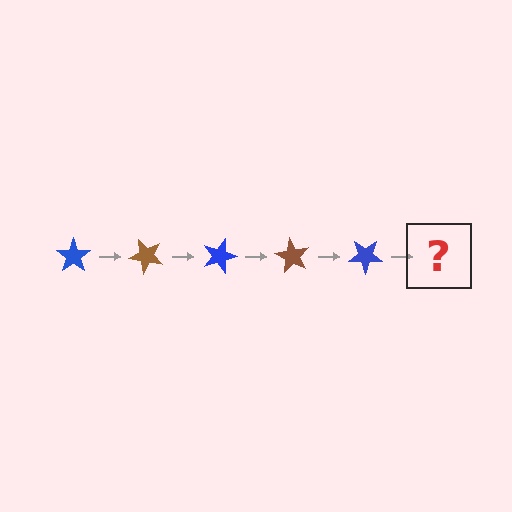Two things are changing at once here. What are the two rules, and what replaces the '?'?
The two rules are that it rotates 45 degrees each step and the color cycles through blue and brown. The '?' should be a brown star, rotated 225 degrees from the start.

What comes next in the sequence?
The next element should be a brown star, rotated 225 degrees from the start.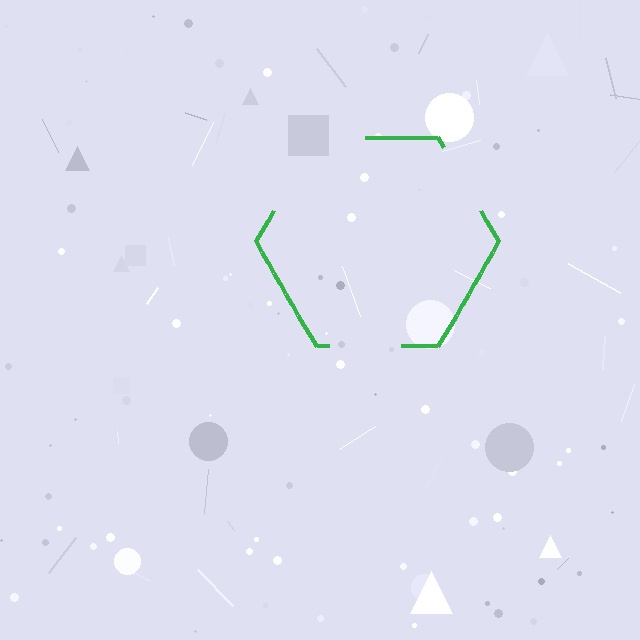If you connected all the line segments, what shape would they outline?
They would outline a hexagon.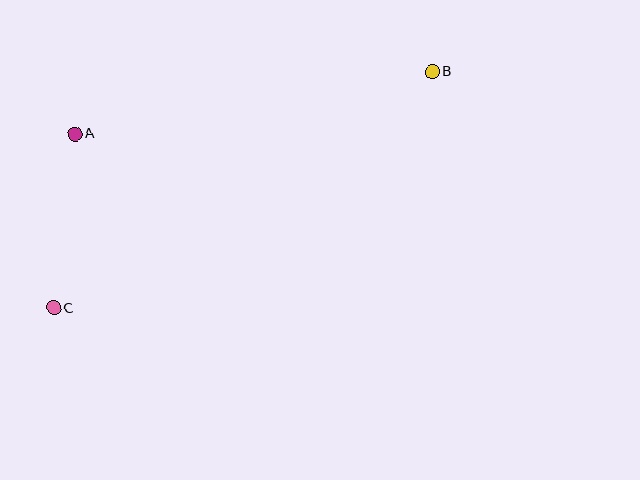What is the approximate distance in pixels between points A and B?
The distance between A and B is approximately 363 pixels.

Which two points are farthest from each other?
Points B and C are farthest from each other.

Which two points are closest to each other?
Points A and C are closest to each other.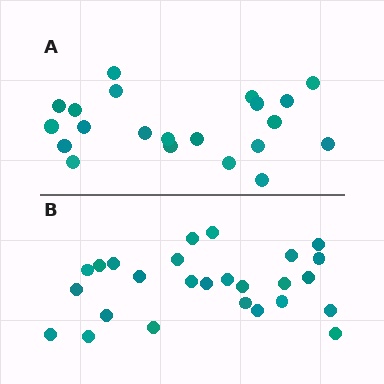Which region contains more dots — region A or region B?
Region B (the bottom region) has more dots.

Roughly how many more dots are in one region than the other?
Region B has about 5 more dots than region A.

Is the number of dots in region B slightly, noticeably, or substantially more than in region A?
Region B has only slightly more — the two regions are fairly close. The ratio is roughly 1.2 to 1.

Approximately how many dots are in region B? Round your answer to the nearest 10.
About 30 dots. (The exact count is 26, which rounds to 30.)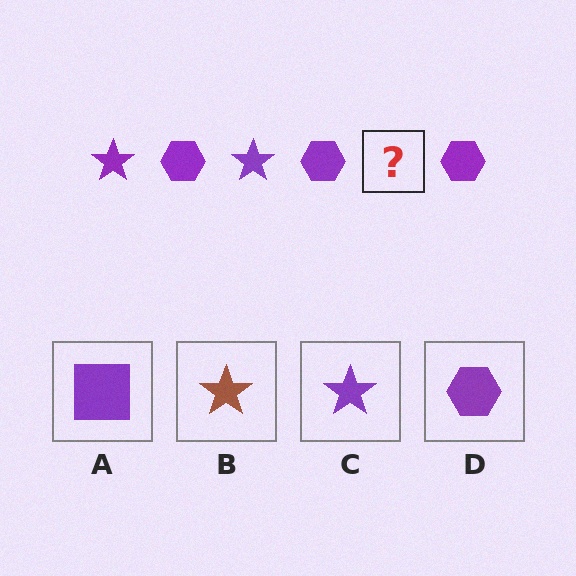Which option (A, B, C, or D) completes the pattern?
C.